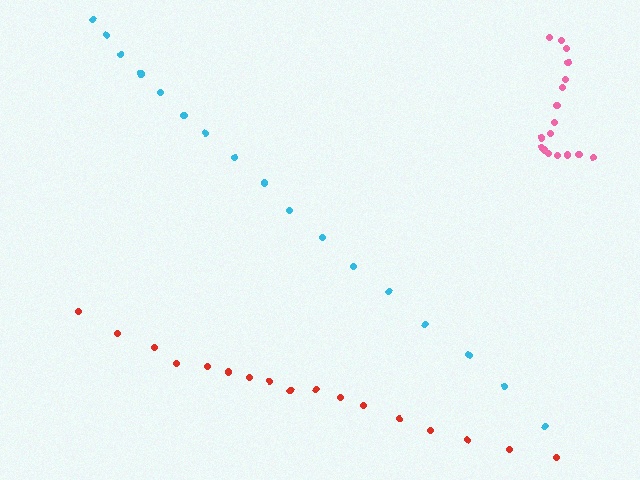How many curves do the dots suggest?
There are 3 distinct paths.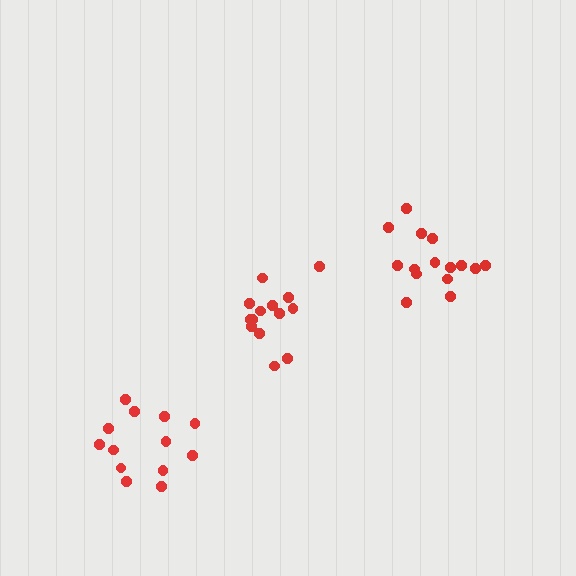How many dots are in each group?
Group 1: 13 dots, Group 2: 14 dots, Group 3: 15 dots (42 total).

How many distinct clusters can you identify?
There are 3 distinct clusters.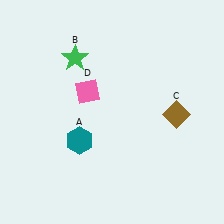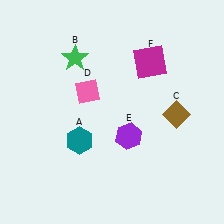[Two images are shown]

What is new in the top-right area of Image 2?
A magenta square (F) was added in the top-right area of Image 2.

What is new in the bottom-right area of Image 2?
A purple hexagon (E) was added in the bottom-right area of Image 2.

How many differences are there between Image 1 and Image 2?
There are 2 differences between the two images.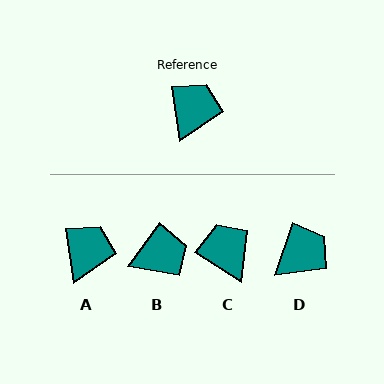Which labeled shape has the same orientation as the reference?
A.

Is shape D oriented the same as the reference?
No, it is off by about 27 degrees.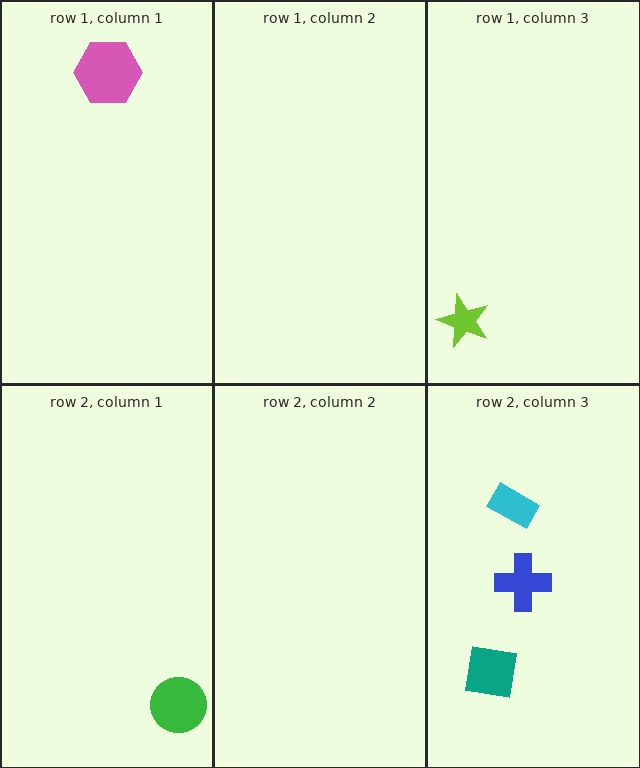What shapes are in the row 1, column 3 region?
The lime star.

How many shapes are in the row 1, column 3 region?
1.